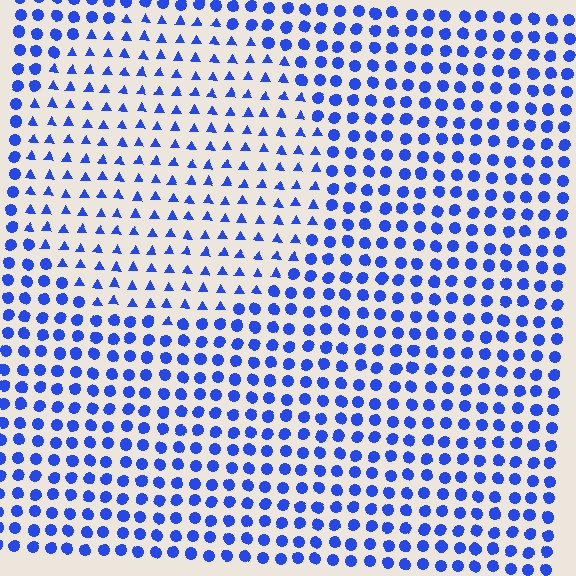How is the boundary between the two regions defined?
The boundary is defined by a change in element shape: triangles inside vs. circles outside. All elements share the same color and spacing.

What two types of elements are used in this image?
The image uses triangles inside the circle region and circles outside it.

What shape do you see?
I see a circle.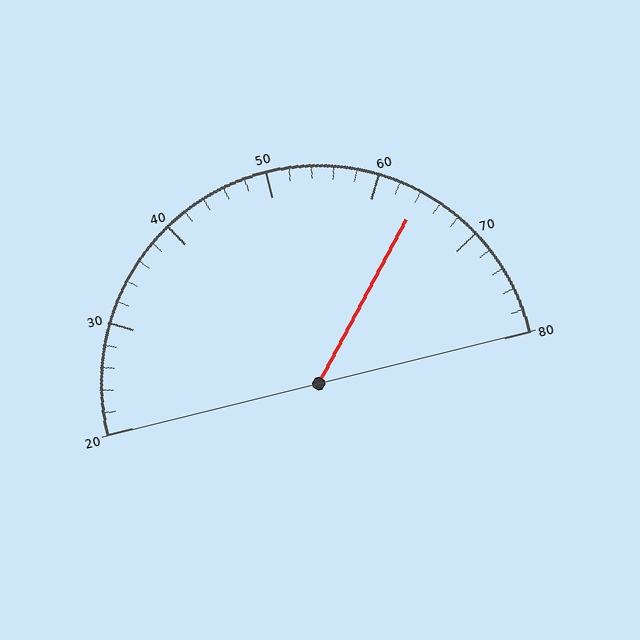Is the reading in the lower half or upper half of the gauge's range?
The reading is in the upper half of the range (20 to 80).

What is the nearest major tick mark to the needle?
The nearest major tick mark is 60.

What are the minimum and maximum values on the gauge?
The gauge ranges from 20 to 80.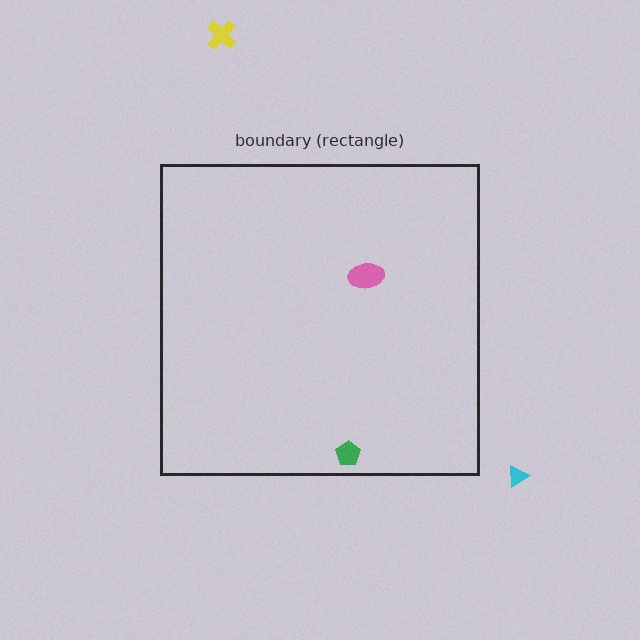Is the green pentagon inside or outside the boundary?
Inside.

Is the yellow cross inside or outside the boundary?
Outside.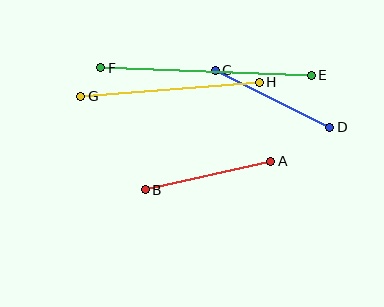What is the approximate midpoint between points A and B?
The midpoint is at approximately (208, 176) pixels.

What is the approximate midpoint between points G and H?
The midpoint is at approximately (170, 89) pixels.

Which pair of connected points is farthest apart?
Points E and F are farthest apart.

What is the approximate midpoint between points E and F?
The midpoint is at approximately (206, 72) pixels.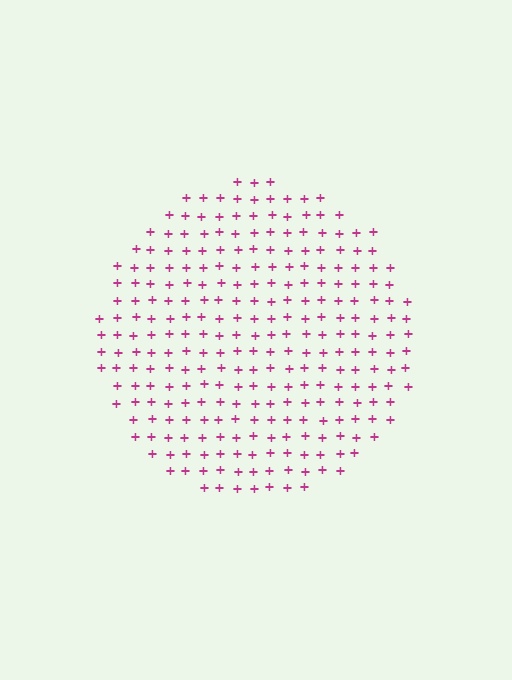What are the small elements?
The small elements are plus signs.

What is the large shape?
The large shape is a circle.